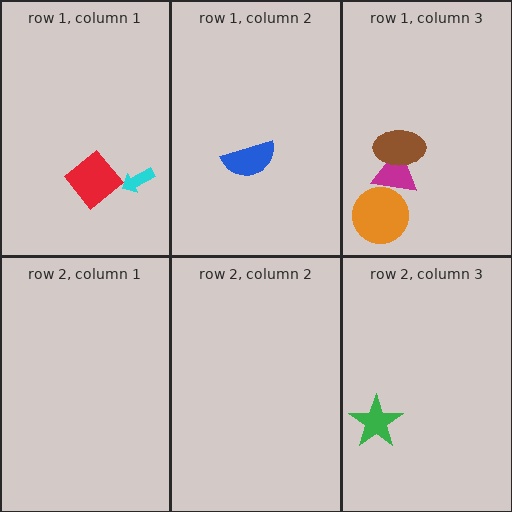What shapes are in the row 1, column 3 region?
The magenta triangle, the brown ellipse, the orange circle.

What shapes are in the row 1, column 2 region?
The blue semicircle.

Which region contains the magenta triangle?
The row 1, column 3 region.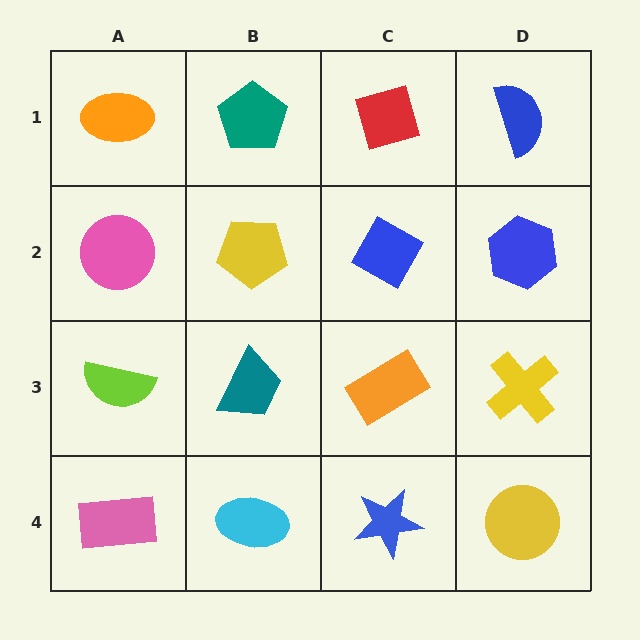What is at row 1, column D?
A blue semicircle.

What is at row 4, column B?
A cyan ellipse.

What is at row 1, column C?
A red diamond.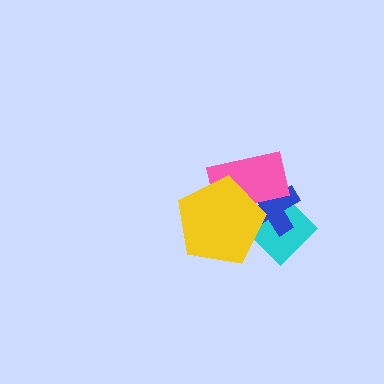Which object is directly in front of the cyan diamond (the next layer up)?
The blue cross is directly in front of the cyan diamond.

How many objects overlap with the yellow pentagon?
3 objects overlap with the yellow pentagon.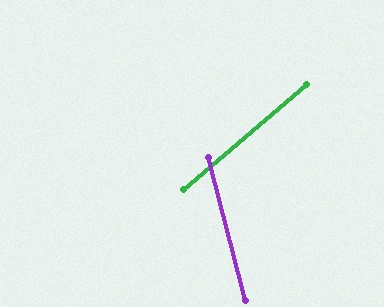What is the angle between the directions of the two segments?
Approximately 64 degrees.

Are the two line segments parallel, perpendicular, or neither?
Neither parallel nor perpendicular — they differ by about 64°.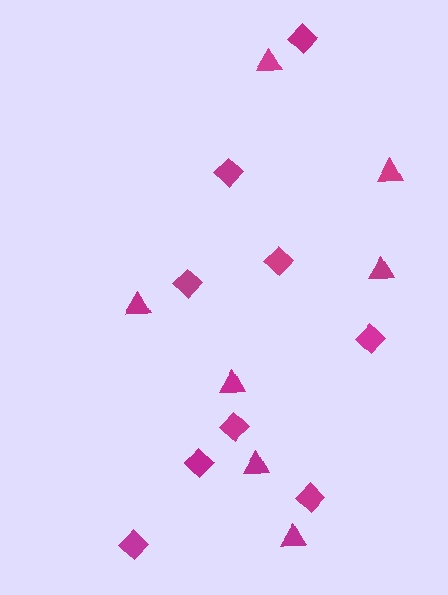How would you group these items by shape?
There are 2 groups: one group of diamonds (9) and one group of triangles (7).